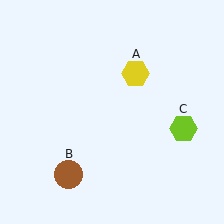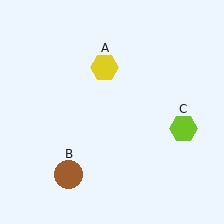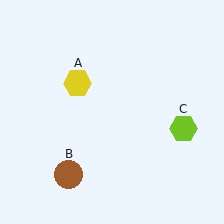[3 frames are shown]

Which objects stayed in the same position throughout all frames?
Brown circle (object B) and lime hexagon (object C) remained stationary.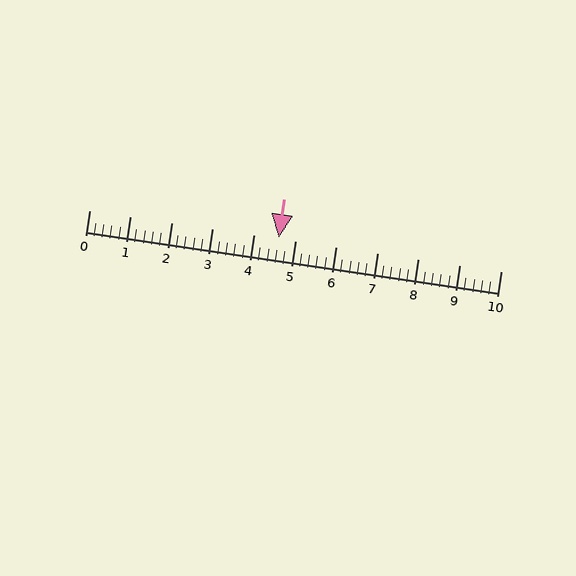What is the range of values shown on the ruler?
The ruler shows values from 0 to 10.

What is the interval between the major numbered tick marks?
The major tick marks are spaced 1 units apart.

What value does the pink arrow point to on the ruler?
The pink arrow points to approximately 4.6.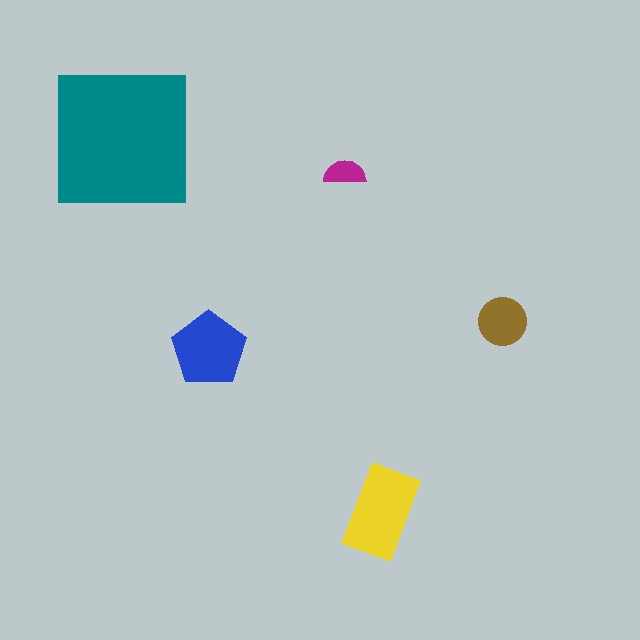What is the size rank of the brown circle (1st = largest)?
4th.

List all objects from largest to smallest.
The teal square, the yellow rectangle, the blue pentagon, the brown circle, the magenta semicircle.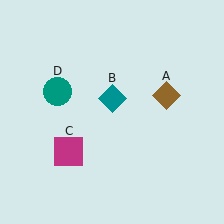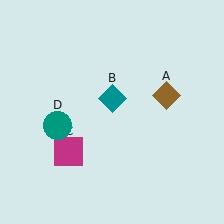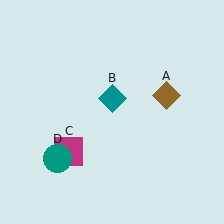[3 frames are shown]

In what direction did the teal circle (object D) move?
The teal circle (object D) moved down.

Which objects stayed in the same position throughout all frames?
Brown diamond (object A) and teal diamond (object B) and magenta square (object C) remained stationary.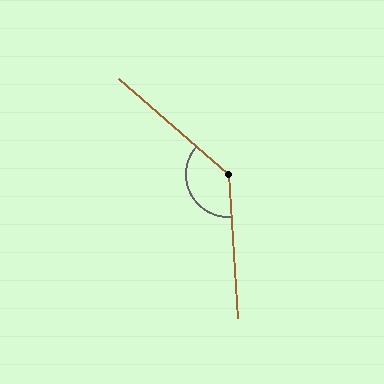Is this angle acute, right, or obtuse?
It is obtuse.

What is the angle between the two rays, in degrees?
Approximately 134 degrees.